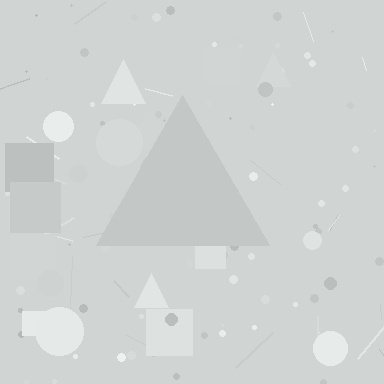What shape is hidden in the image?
A triangle is hidden in the image.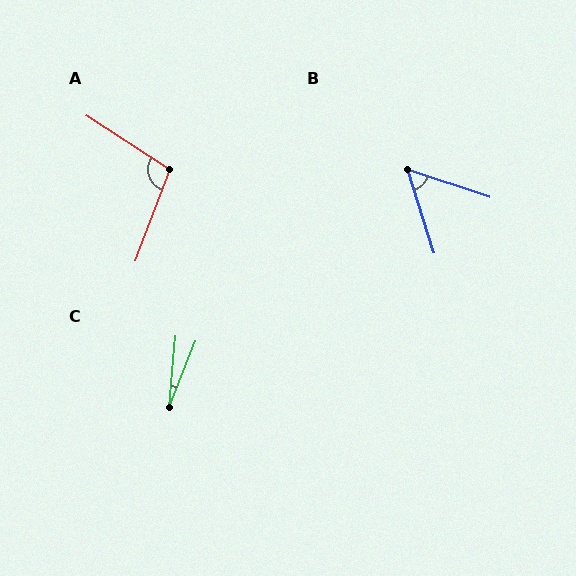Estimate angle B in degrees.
Approximately 54 degrees.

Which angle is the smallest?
C, at approximately 17 degrees.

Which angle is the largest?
A, at approximately 102 degrees.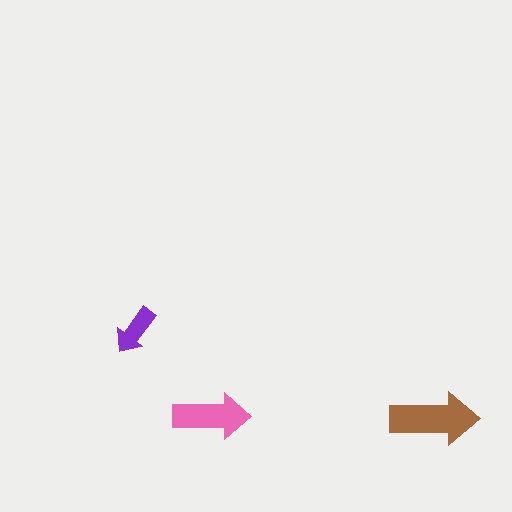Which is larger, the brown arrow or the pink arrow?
The brown one.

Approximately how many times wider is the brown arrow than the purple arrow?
About 2 times wider.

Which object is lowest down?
The brown arrow is bottommost.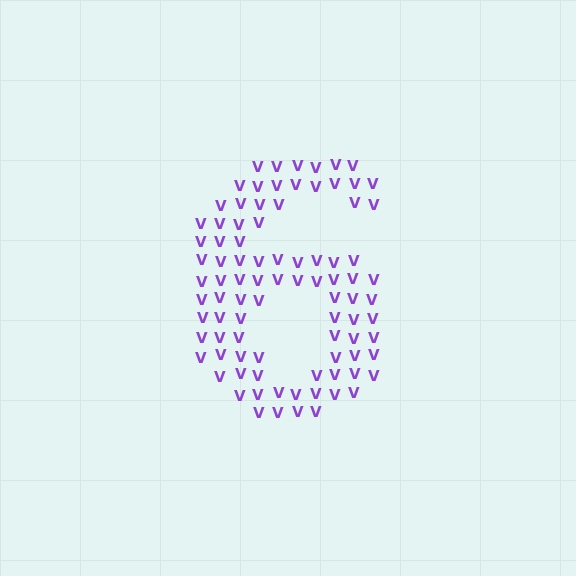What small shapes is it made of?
It is made of small letter V's.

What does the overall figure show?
The overall figure shows the digit 6.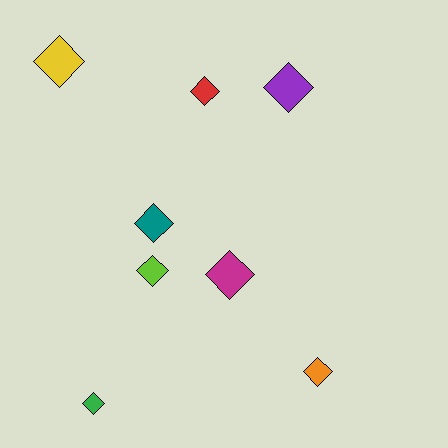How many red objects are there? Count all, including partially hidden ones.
There is 1 red object.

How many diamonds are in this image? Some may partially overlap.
There are 8 diamonds.